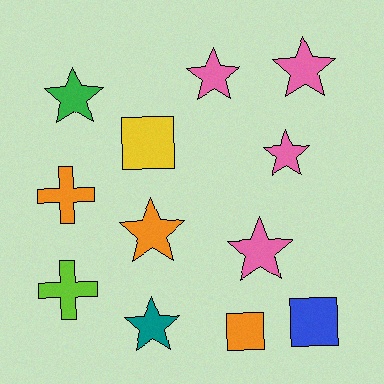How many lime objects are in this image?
There is 1 lime object.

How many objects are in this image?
There are 12 objects.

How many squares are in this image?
There are 3 squares.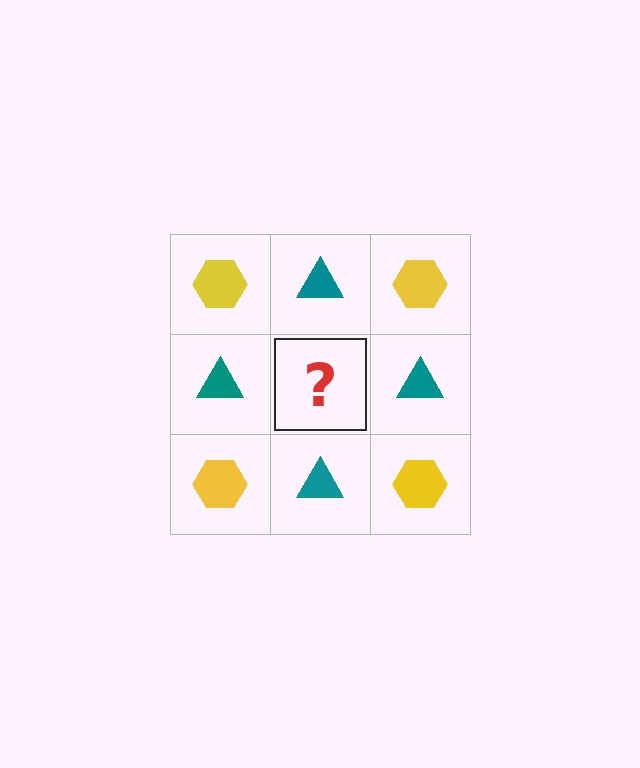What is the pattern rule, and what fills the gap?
The rule is that it alternates yellow hexagon and teal triangle in a checkerboard pattern. The gap should be filled with a yellow hexagon.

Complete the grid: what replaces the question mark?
The question mark should be replaced with a yellow hexagon.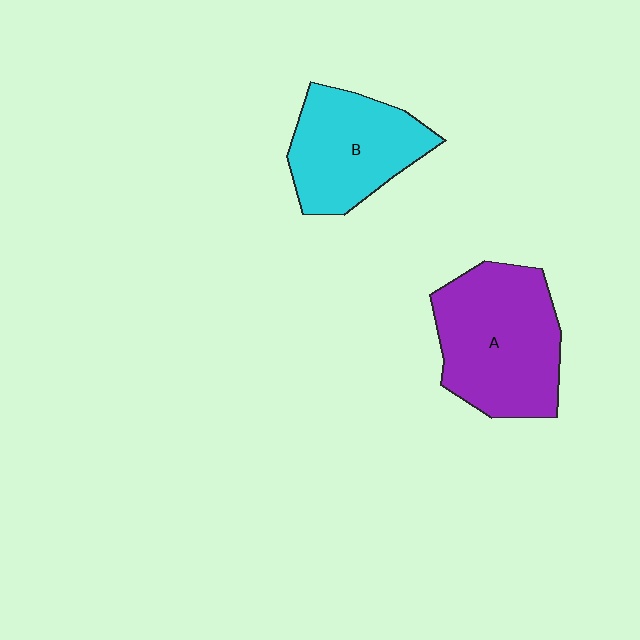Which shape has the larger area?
Shape A (purple).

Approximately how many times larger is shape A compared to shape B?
Approximately 1.3 times.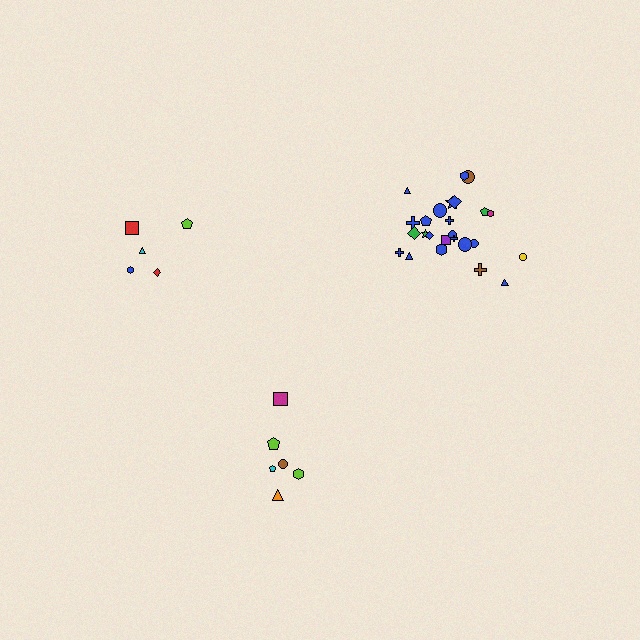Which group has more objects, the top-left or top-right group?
The top-right group.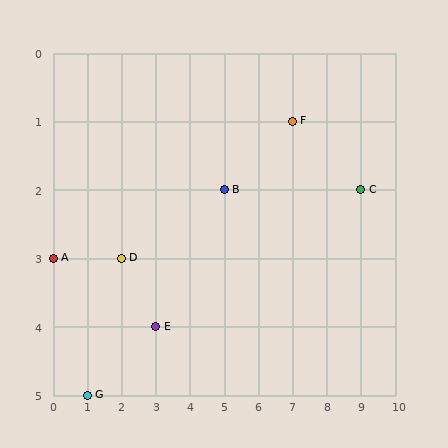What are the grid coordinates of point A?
Point A is at grid coordinates (0, 3).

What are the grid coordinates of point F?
Point F is at grid coordinates (7, 1).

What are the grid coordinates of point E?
Point E is at grid coordinates (3, 4).